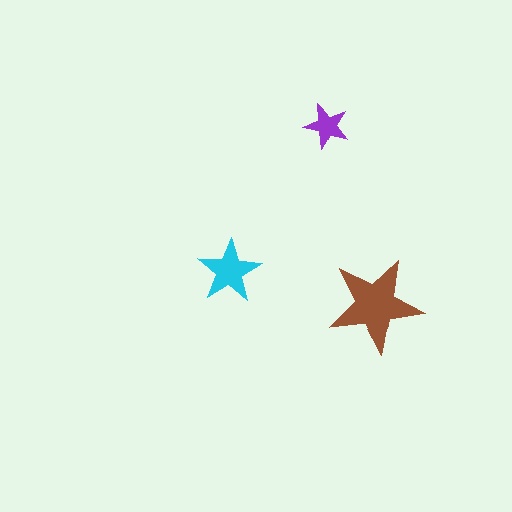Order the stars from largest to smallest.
the brown one, the cyan one, the purple one.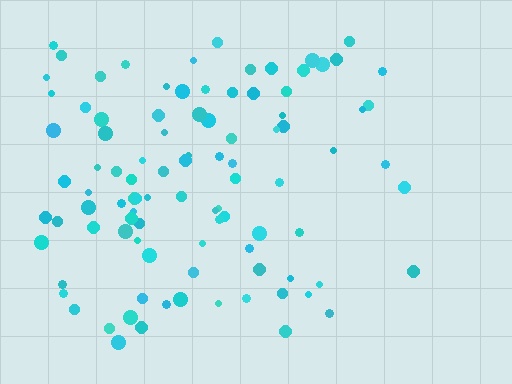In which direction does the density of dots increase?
From right to left, with the left side densest.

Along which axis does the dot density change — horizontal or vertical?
Horizontal.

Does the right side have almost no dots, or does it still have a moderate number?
Still a moderate number, just noticeably fewer than the left.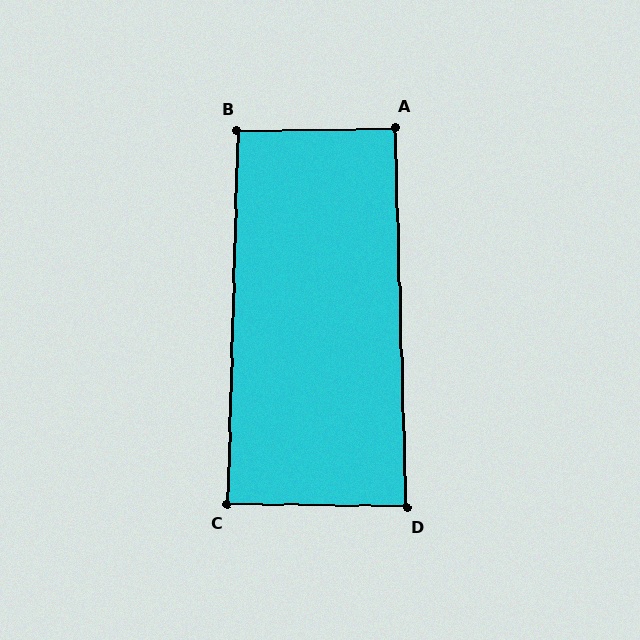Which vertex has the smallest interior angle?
D, at approximately 87 degrees.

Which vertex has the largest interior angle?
B, at approximately 93 degrees.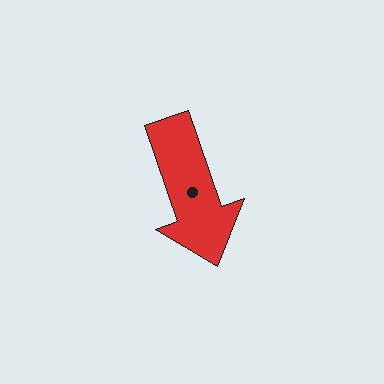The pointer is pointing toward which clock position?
Roughly 5 o'clock.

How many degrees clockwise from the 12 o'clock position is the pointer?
Approximately 161 degrees.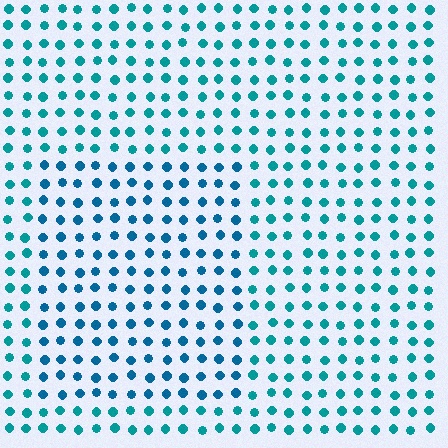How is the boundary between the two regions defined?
The boundary is defined purely by a slight shift in hue (about 21 degrees). Spacing, size, and orientation are identical on both sides.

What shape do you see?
I see a rectangle.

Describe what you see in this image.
The image is filled with small teal elements in a uniform arrangement. A rectangle-shaped region is visible where the elements are tinted to a slightly different hue, forming a subtle color boundary.